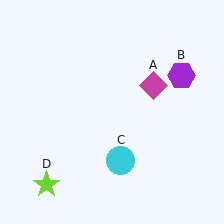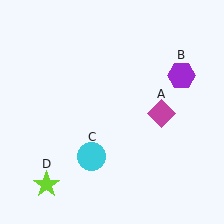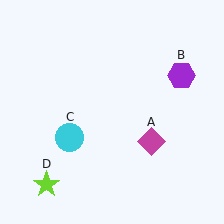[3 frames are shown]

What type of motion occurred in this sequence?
The magenta diamond (object A), cyan circle (object C) rotated clockwise around the center of the scene.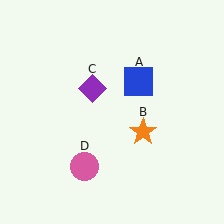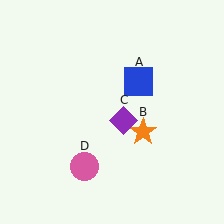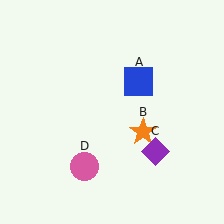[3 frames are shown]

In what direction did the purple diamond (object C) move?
The purple diamond (object C) moved down and to the right.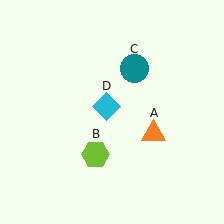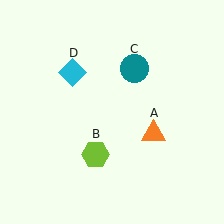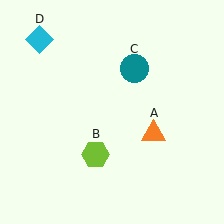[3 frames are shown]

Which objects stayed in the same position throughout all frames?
Orange triangle (object A) and lime hexagon (object B) and teal circle (object C) remained stationary.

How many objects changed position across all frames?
1 object changed position: cyan diamond (object D).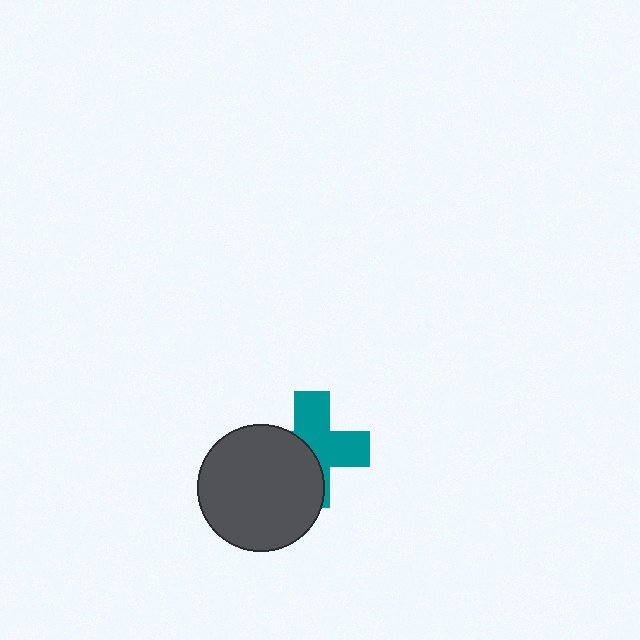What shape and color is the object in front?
The object in front is a dark gray circle.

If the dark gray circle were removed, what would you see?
You would see the complete teal cross.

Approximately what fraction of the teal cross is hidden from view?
Roughly 46% of the teal cross is hidden behind the dark gray circle.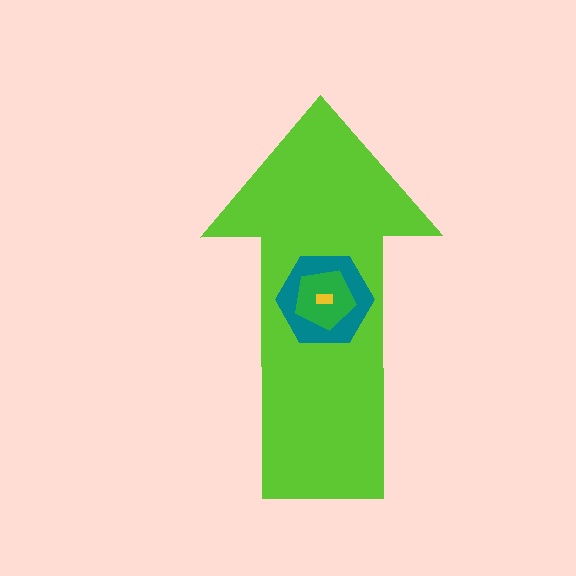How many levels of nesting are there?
4.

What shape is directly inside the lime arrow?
The teal hexagon.